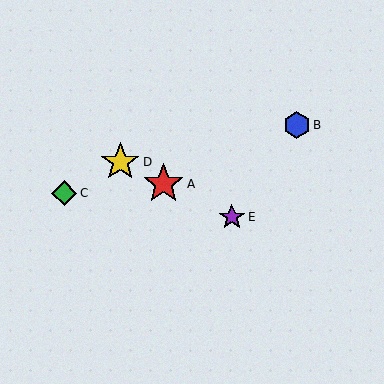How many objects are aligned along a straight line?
3 objects (A, D, E) are aligned along a straight line.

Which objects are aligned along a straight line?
Objects A, D, E are aligned along a straight line.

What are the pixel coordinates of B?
Object B is at (297, 125).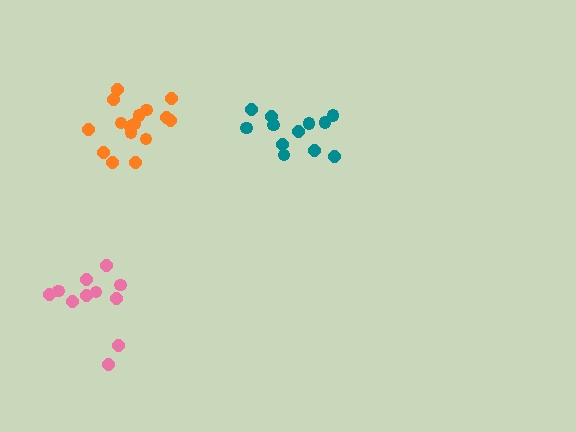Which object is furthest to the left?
The pink cluster is leftmost.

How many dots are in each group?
Group 1: 11 dots, Group 2: 16 dots, Group 3: 13 dots (40 total).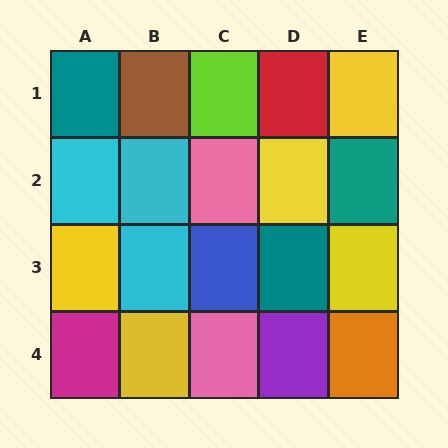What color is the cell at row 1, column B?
Brown.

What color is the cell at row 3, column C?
Blue.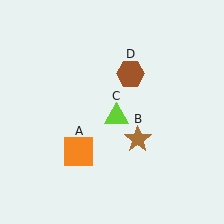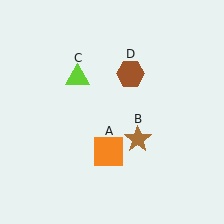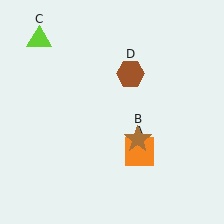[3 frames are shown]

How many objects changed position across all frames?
2 objects changed position: orange square (object A), lime triangle (object C).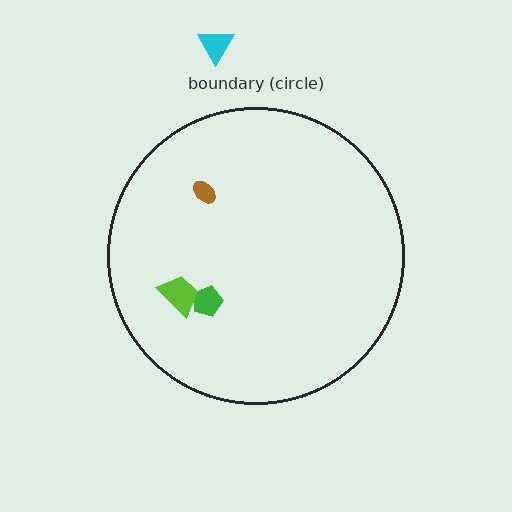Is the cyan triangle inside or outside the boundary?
Outside.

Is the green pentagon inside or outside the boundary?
Inside.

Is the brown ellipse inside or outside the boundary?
Inside.